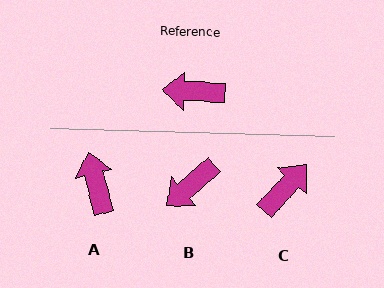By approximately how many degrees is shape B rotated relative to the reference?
Approximately 44 degrees counter-clockwise.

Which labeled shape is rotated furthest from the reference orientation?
C, about 130 degrees away.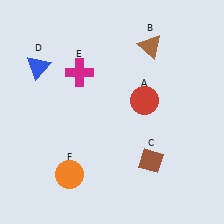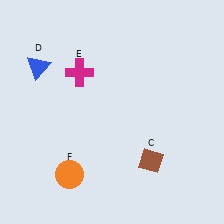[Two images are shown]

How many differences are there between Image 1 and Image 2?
There are 2 differences between the two images.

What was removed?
The brown triangle (B), the red circle (A) were removed in Image 2.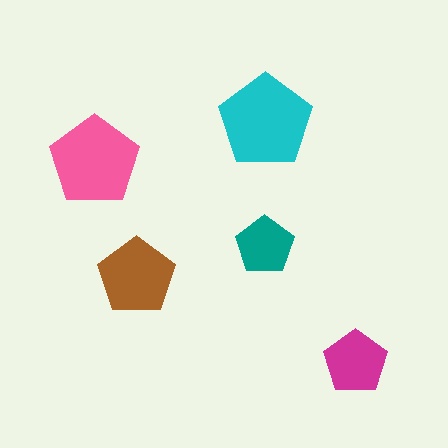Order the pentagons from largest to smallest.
the cyan one, the pink one, the brown one, the magenta one, the teal one.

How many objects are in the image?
There are 5 objects in the image.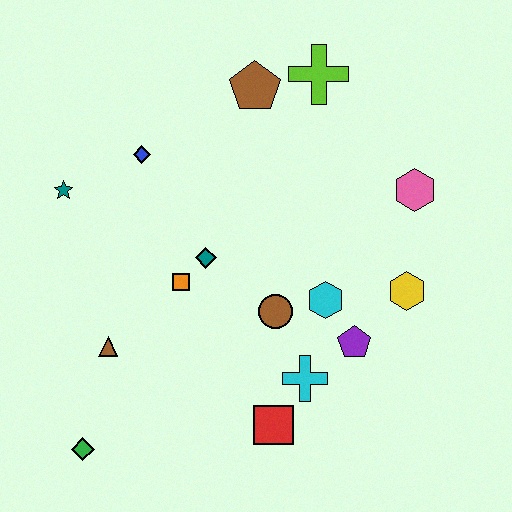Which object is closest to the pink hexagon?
The yellow hexagon is closest to the pink hexagon.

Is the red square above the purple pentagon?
No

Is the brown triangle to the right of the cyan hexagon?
No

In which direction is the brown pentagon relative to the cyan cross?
The brown pentagon is above the cyan cross.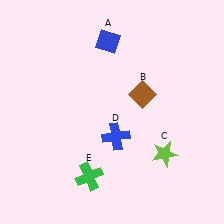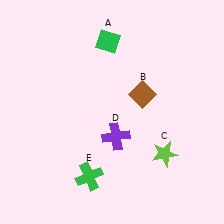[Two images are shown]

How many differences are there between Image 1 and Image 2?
There are 2 differences between the two images.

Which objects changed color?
A changed from blue to green. D changed from blue to purple.